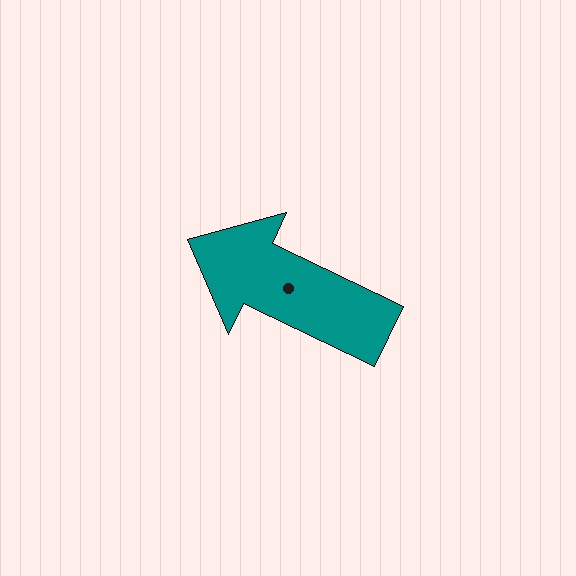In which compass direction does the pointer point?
Northwest.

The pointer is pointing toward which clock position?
Roughly 10 o'clock.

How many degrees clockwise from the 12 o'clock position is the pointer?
Approximately 296 degrees.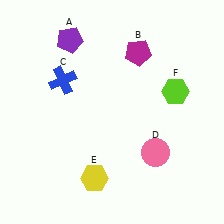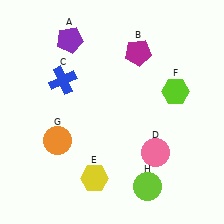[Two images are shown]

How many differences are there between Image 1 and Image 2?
There are 2 differences between the two images.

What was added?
An orange circle (G), a lime circle (H) were added in Image 2.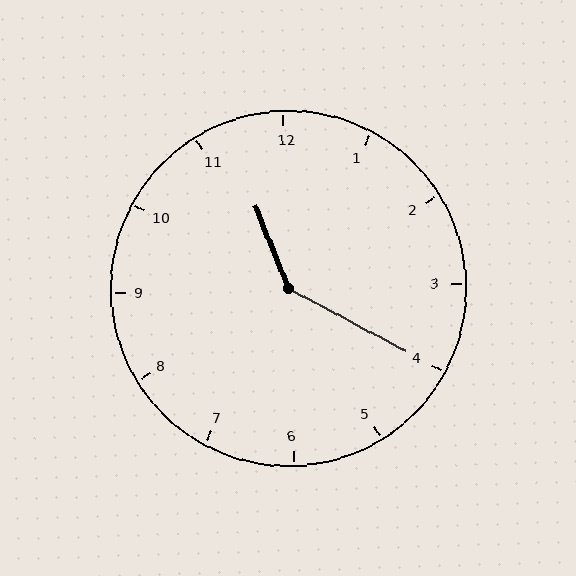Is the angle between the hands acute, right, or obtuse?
It is obtuse.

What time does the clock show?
11:20.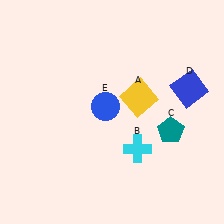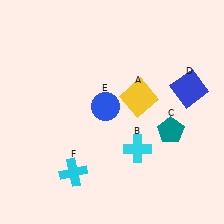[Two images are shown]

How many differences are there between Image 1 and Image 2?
There is 1 difference between the two images.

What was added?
A cyan cross (F) was added in Image 2.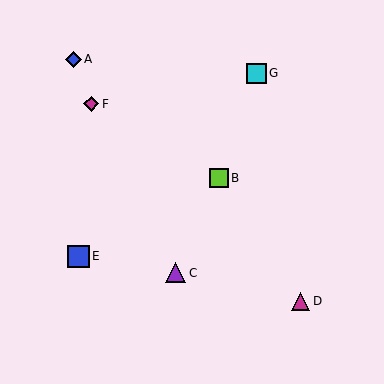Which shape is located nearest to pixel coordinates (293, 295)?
The magenta triangle (labeled D) at (301, 301) is nearest to that location.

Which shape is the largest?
The blue square (labeled E) is the largest.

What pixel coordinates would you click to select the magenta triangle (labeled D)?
Click at (301, 301) to select the magenta triangle D.